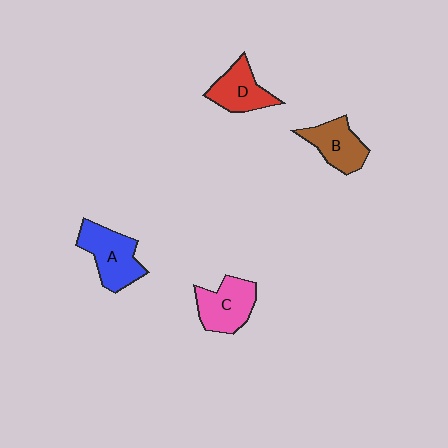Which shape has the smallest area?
Shape D (red).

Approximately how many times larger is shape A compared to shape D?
Approximately 1.3 times.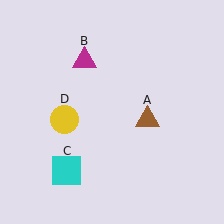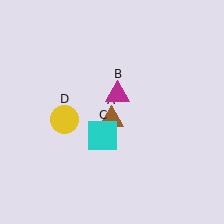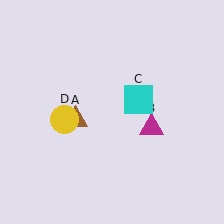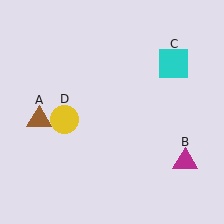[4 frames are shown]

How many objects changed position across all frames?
3 objects changed position: brown triangle (object A), magenta triangle (object B), cyan square (object C).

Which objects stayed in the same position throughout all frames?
Yellow circle (object D) remained stationary.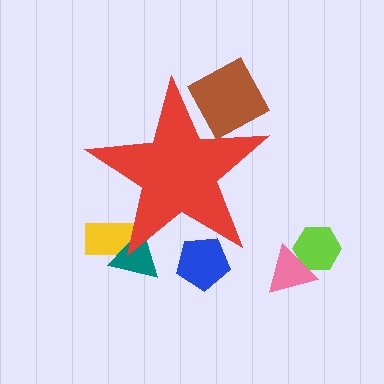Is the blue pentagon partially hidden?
Yes, the blue pentagon is partially hidden behind the red star.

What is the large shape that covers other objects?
A red star.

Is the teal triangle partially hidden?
Yes, the teal triangle is partially hidden behind the red star.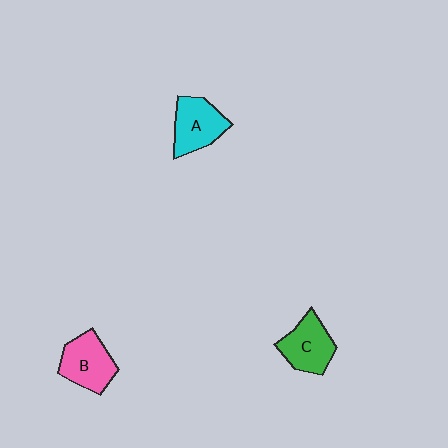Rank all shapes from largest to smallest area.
From largest to smallest: B (pink), A (cyan), C (green).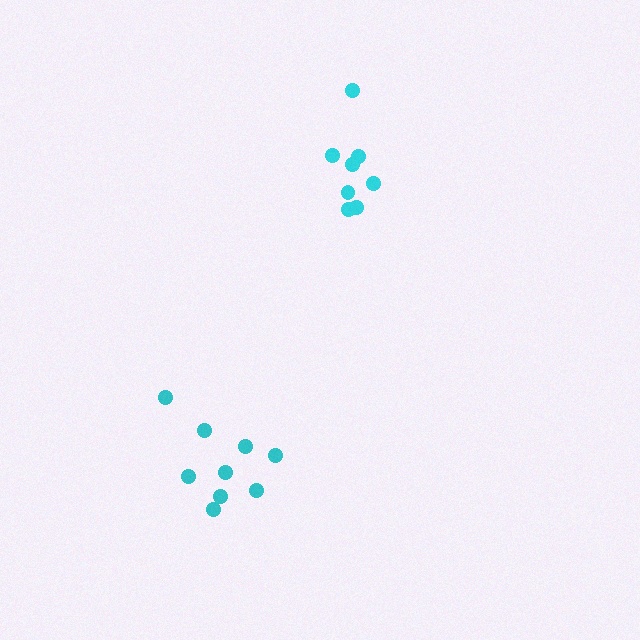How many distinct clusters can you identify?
There are 2 distinct clusters.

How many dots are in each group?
Group 1: 8 dots, Group 2: 9 dots (17 total).